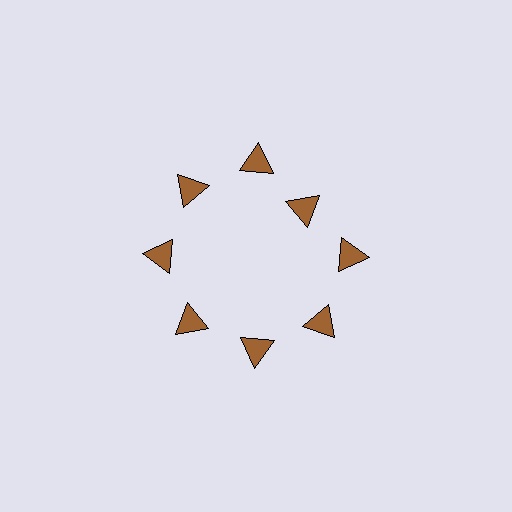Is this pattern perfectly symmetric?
No. The 8 brown triangles are arranged in a ring, but one element near the 2 o'clock position is pulled inward toward the center, breaking the 8-fold rotational symmetry.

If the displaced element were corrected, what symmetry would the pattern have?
It would have 8-fold rotational symmetry — the pattern would map onto itself every 45 degrees.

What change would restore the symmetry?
The symmetry would be restored by moving it outward, back onto the ring so that all 8 triangles sit at equal angles and equal distance from the center.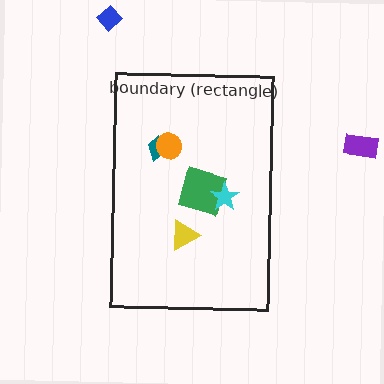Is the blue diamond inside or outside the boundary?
Outside.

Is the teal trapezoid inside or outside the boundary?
Inside.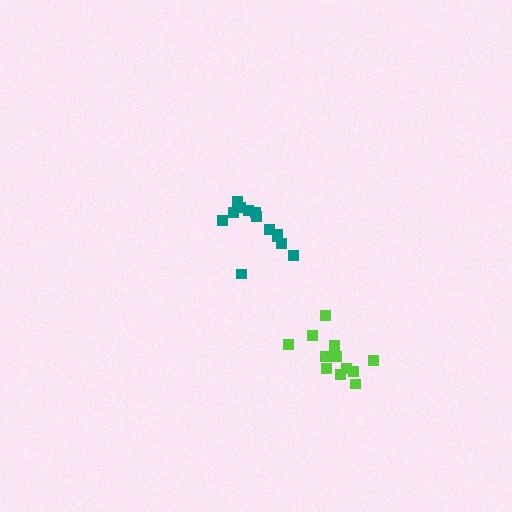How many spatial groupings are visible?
There are 2 spatial groupings.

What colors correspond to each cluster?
The clusters are colored: teal, lime.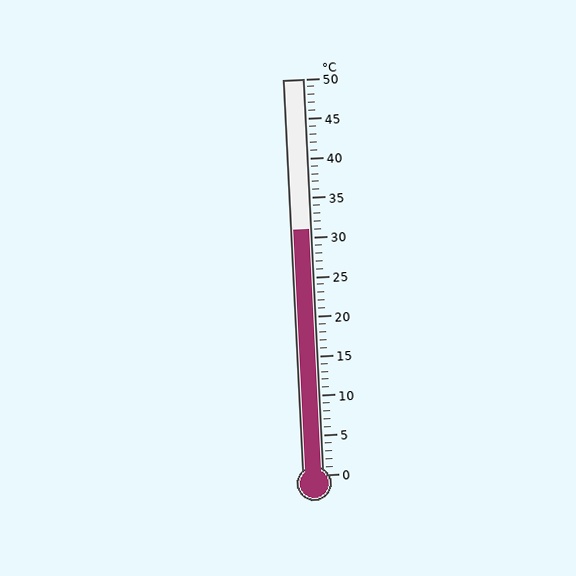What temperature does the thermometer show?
The thermometer shows approximately 31°C.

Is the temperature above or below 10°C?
The temperature is above 10°C.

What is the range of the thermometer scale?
The thermometer scale ranges from 0°C to 50°C.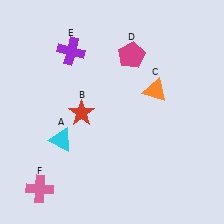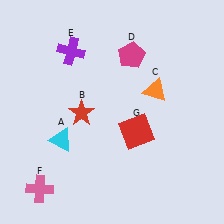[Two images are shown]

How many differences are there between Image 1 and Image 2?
There is 1 difference between the two images.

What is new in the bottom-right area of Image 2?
A red square (G) was added in the bottom-right area of Image 2.